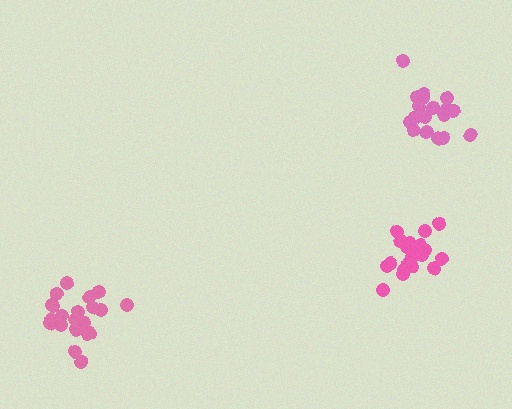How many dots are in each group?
Group 1: 20 dots, Group 2: 19 dots, Group 3: 21 dots (60 total).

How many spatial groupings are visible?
There are 3 spatial groupings.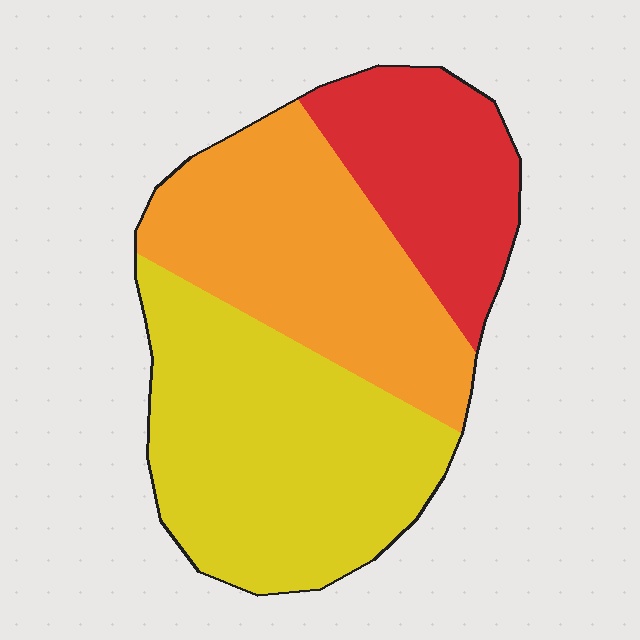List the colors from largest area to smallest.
From largest to smallest: yellow, orange, red.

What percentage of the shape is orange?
Orange covers around 35% of the shape.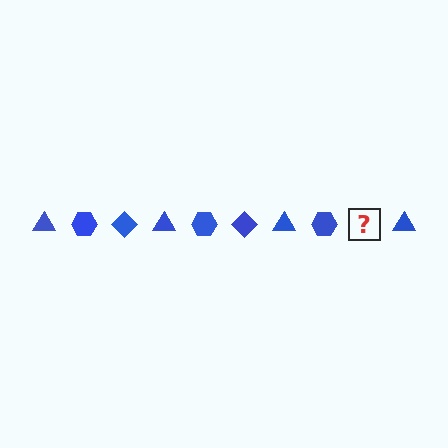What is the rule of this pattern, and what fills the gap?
The rule is that the pattern cycles through triangle, hexagon, diamond shapes in blue. The gap should be filled with a blue diamond.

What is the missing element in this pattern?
The missing element is a blue diamond.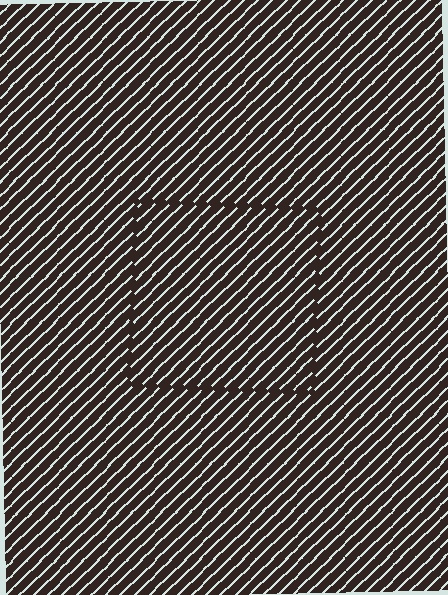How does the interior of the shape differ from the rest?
The interior of the shape contains the same grating, shifted by half a period — the contour is defined by the phase discontinuity where line-ends from the inner and outer gratings abut.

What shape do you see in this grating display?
An illusory square. The interior of the shape contains the same grating, shifted by half a period — the contour is defined by the phase discontinuity where line-ends from the inner and outer gratings abut.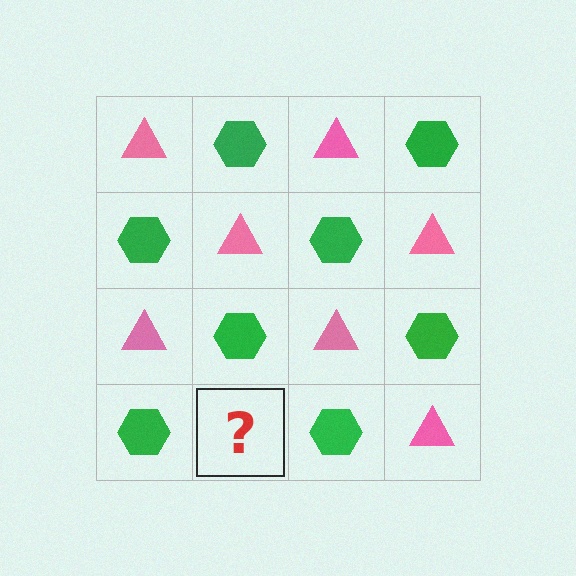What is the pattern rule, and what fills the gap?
The rule is that it alternates pink triangle and green hexagon in a checkerboard pattern. The gap should be filled with a pink triangle.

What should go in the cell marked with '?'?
The missing cell should contain a pink triangle.